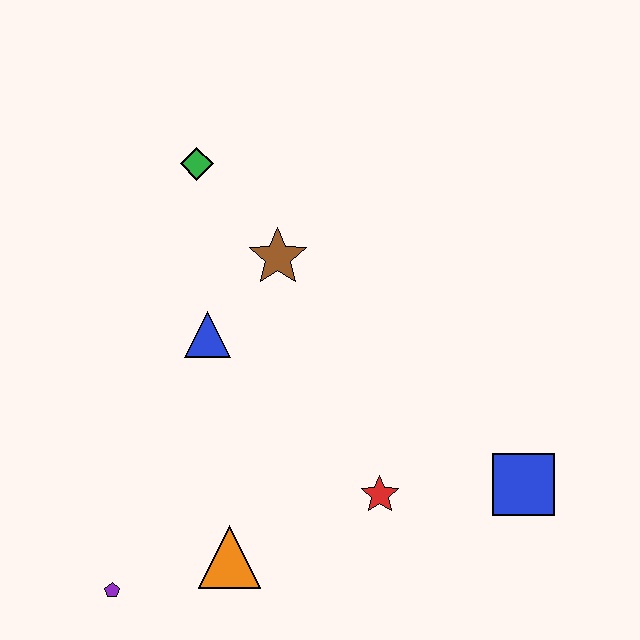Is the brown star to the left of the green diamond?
No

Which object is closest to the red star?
The blue square is closest to the red star.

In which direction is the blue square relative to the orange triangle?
The blue square is to the right of the orange triangle.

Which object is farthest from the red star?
The green diamond is farthest from the red star.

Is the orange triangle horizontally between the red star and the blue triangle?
Yes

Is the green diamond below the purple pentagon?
No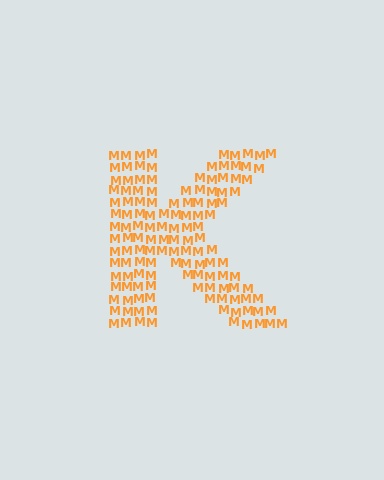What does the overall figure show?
The overall figure shows the letter K.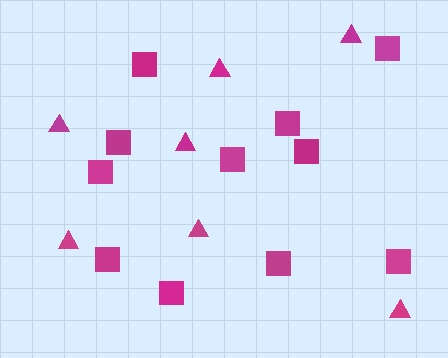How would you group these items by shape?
There are 2 groups: one group of triangles (7) and one group of squares (11).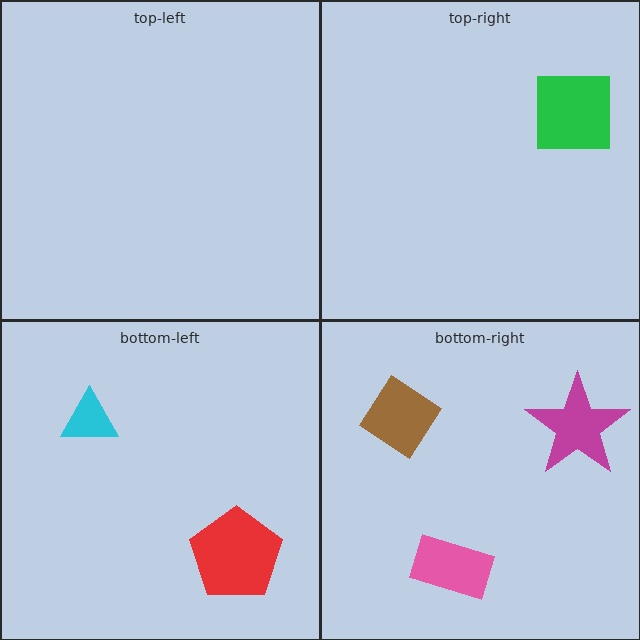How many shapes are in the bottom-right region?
3.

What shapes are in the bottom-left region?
The cyan triangle, the red pentagon.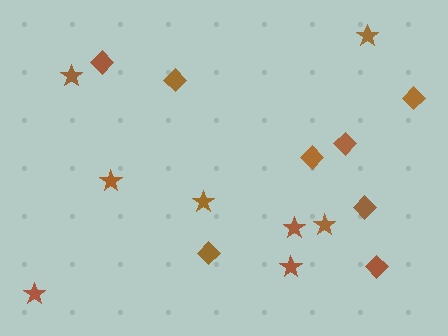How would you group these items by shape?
There are 2 groups: one group of diamonds (8) and one group of stars (8).